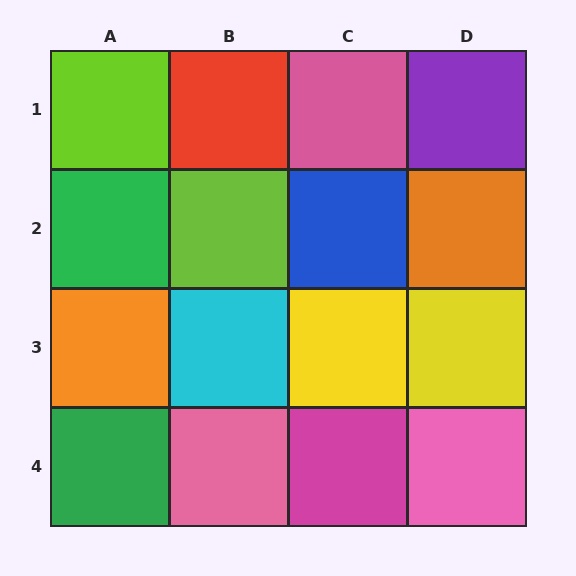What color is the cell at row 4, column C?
Magenta.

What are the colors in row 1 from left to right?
Lime, red, pink, purple.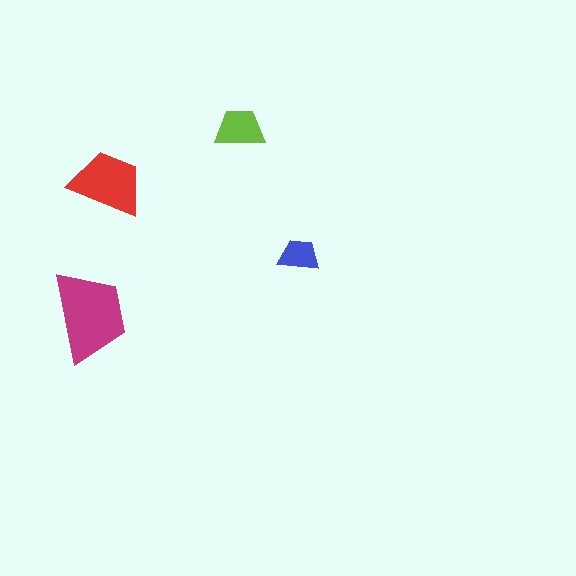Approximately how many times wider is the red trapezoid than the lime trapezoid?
About 1.5 times wider.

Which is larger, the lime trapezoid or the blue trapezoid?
The lime one.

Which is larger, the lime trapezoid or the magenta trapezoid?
The magenta one.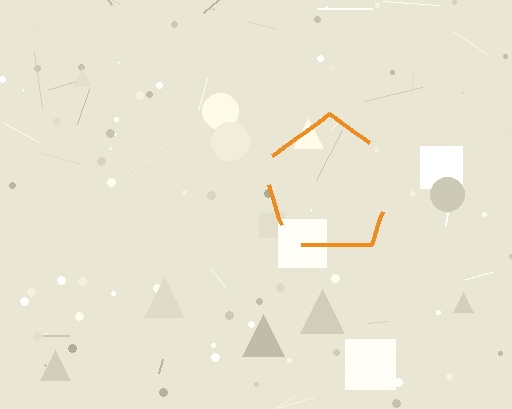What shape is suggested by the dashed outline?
The dashed outline suggests a pentagon.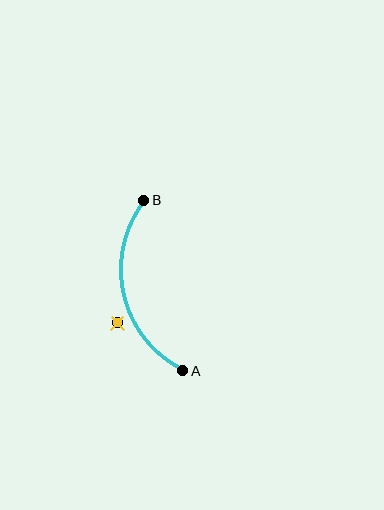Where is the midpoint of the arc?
The arc midpoint is the point on the curve farthest from the straight line joining A and B. It sits to the left of that line.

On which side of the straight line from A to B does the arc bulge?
The arc bulges to the left of the straight line connecting A and B.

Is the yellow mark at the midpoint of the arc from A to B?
No — the yellow mark does not lie on the arc at all. It sits slightly outside the curve.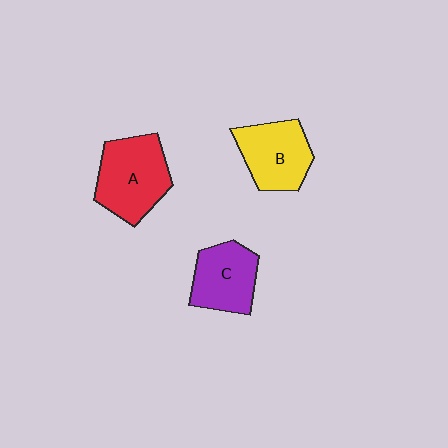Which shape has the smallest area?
Shape C (purple).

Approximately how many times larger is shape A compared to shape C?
Approximately 1.3 times.